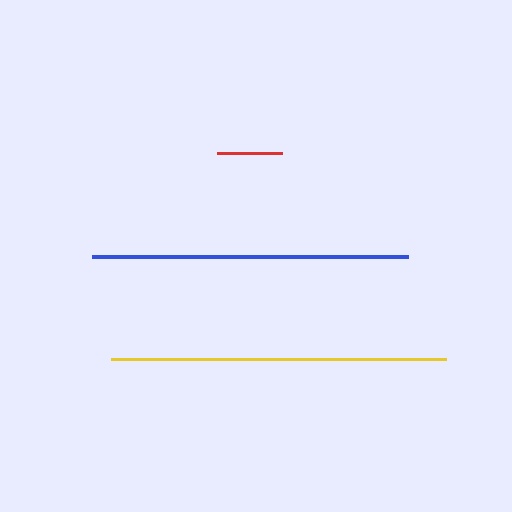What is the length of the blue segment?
The blue segment is approximately 316 pixels long.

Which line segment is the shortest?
The red line is the shortest at approximately 65 pixels.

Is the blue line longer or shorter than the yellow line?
The yellow line is longer than the blue line.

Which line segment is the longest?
The yellow line is the longest at approximately 335 pixels.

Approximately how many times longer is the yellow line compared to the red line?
The yellow line is approximately 5.2 times the length of the red line.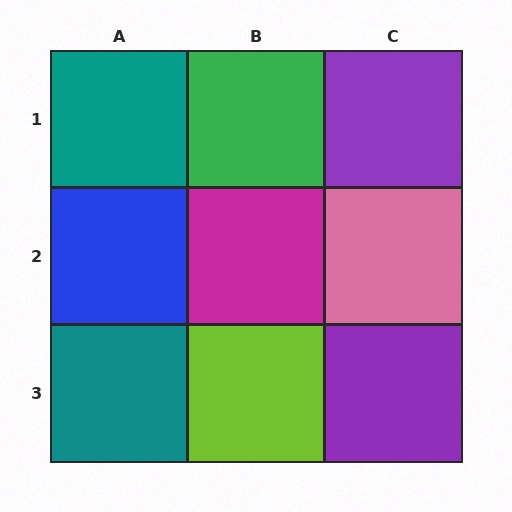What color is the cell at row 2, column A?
Blue.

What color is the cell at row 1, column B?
Green.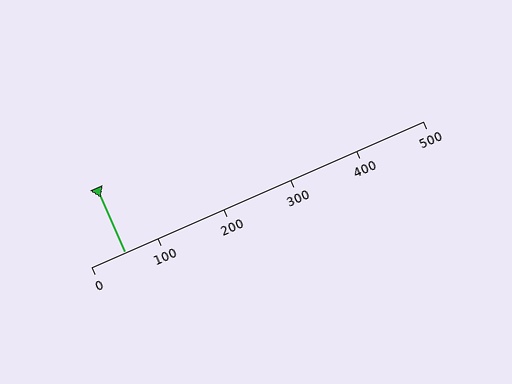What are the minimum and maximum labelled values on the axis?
The axis runs from 0 to 500.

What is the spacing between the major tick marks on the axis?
The major ticks are spaced 100 apart.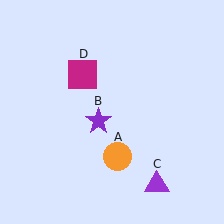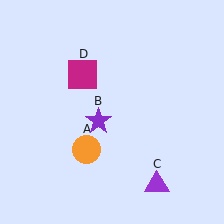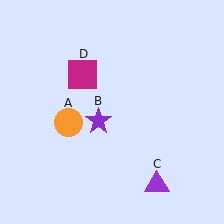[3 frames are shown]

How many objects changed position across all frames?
1 object changed position: orange circle (object A).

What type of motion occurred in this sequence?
The orange circle (object A) rotated clockwise around the center of the scene.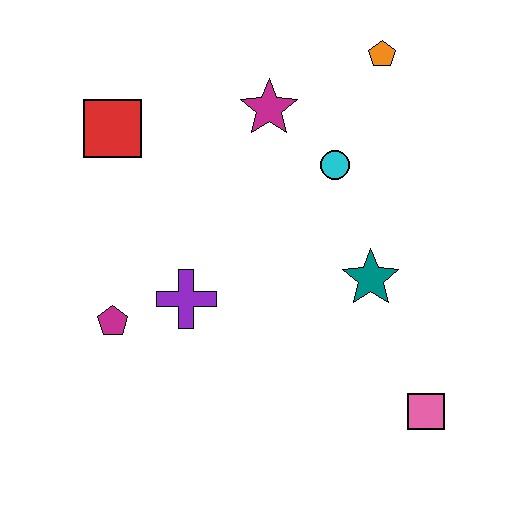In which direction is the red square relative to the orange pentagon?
The red square is to the left of the orange pentagon.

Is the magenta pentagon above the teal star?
No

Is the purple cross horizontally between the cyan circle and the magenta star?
No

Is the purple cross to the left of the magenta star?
Yes